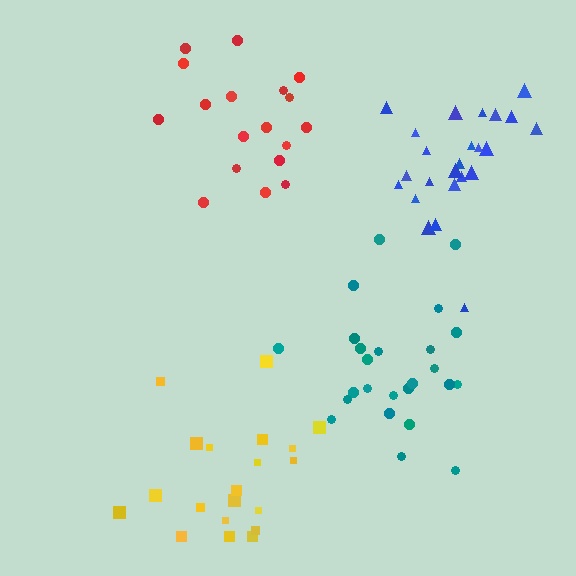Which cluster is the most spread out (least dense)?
Yellow.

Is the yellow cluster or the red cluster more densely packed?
Red.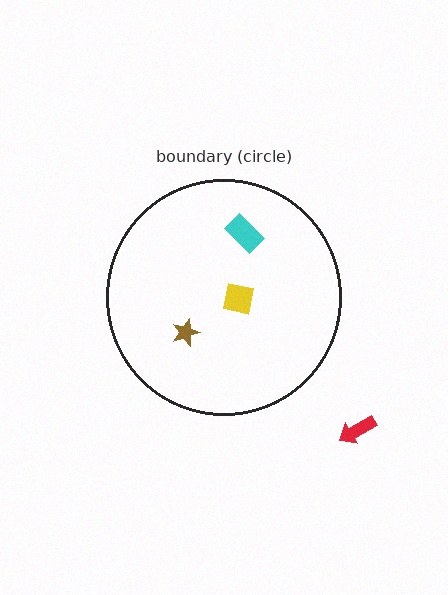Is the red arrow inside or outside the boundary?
Outside.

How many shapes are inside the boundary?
3 inside, 1 outside.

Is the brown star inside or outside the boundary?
Inside.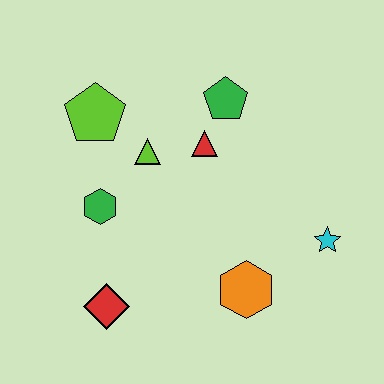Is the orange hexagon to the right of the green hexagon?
Yes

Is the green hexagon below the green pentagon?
Yes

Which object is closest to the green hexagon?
The lime triangle is closest to the green hexagon.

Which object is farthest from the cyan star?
The lime pentagon is farthest from the cyan star.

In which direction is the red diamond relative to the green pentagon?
The red diamond is below the green pentagon.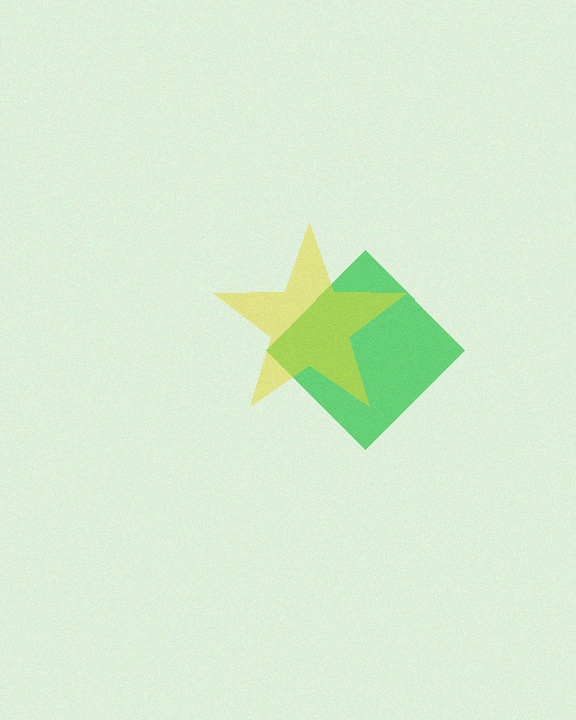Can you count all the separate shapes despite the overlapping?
Yes, there are 2 separate shapes.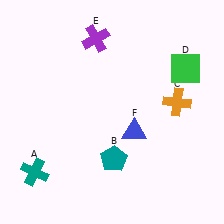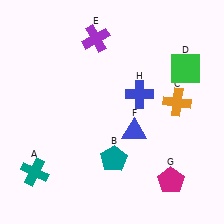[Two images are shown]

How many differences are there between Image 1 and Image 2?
There are 2 differences between the two images.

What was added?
A magenta pentagon (G), a blue cross (H) were added in Image 2.